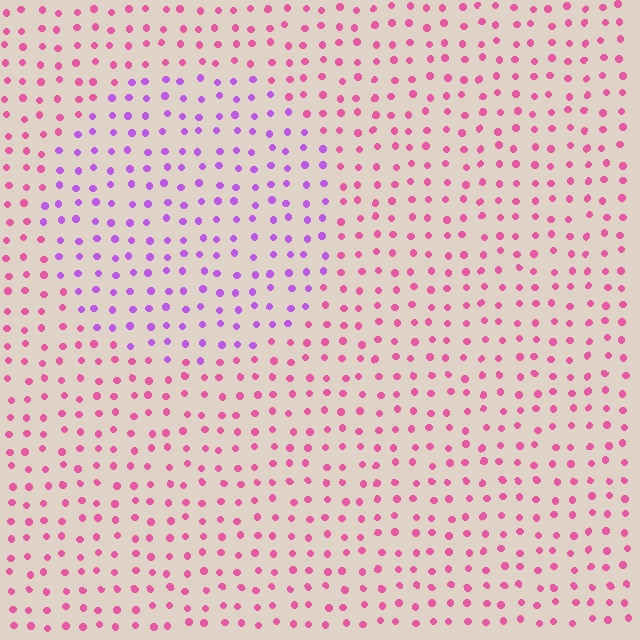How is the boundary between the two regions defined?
The boundary is defined purely by a slight shift in hue (about 46 degrees). Spacing, size, and orientation are identical on both sides.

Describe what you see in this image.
The image is filled with small pink elements in a uniform arrangement. A circle-shaped region is visible where the elements are tinted to a slightly different hue, forming a subtle color boundary.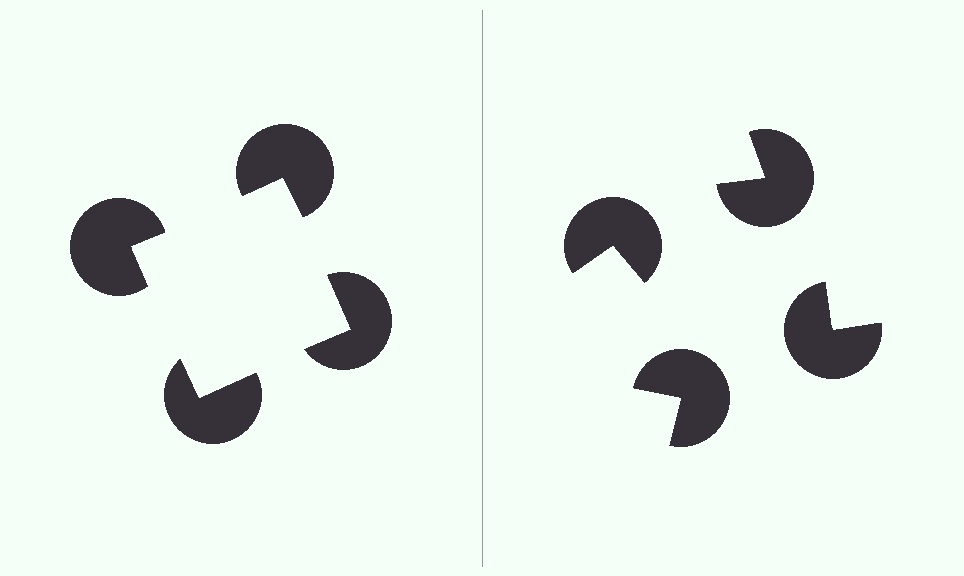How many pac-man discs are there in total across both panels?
8 — 4 on each side.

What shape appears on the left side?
An illusory square.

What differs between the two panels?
The pac-man discs are positioned identically on both sides; only the wedge orientations differ. On the left they align to a square; on the right they are misaligned.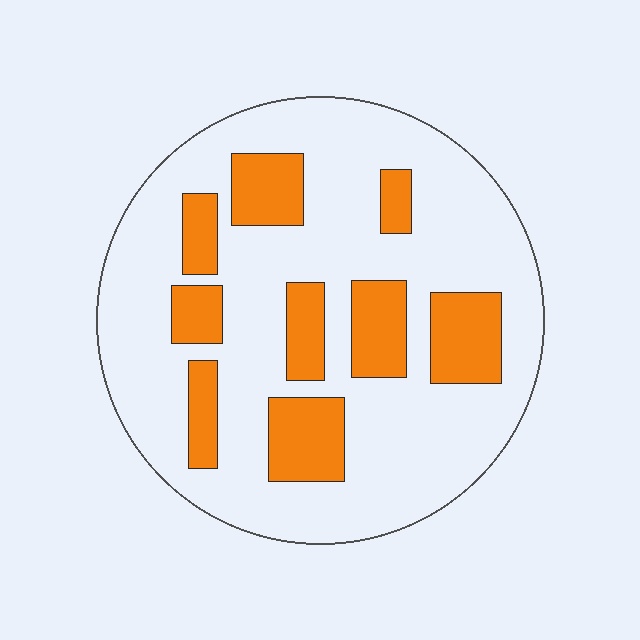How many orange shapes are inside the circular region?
9.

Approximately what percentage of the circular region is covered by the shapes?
Approximately 25%.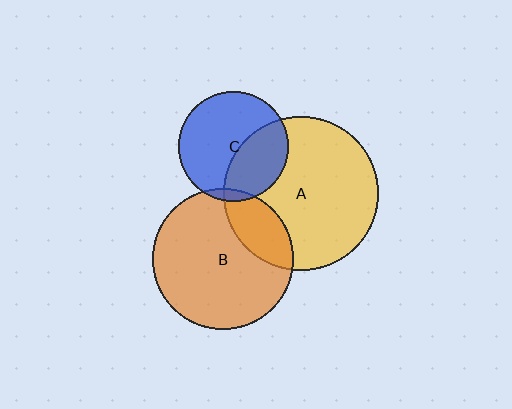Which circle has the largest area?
Circle A (yellow).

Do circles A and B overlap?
Yes.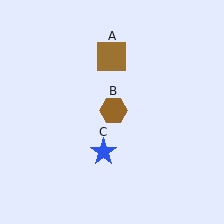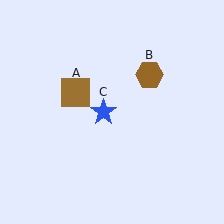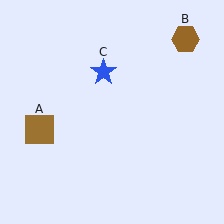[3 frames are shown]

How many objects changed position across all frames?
3 objects changed position: brown square (object A), brown hexagon (object B), blue star (object C).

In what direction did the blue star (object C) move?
The blue star (object C) moved up.